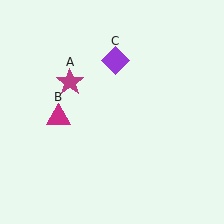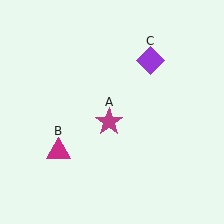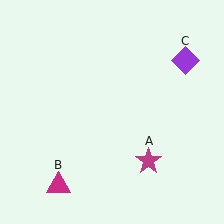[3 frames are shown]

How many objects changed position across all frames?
3 objects changed position: magenta star (object A), magenta triangle (object B), purple diamond (object C).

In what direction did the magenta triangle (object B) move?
The magenta triangle (object B) moved down.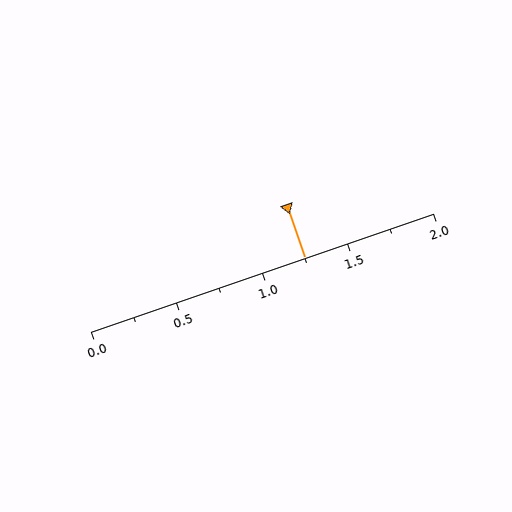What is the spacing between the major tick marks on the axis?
The major ticks are spaced 0.5 apart.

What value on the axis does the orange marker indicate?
The marker indicates approximately 1.25.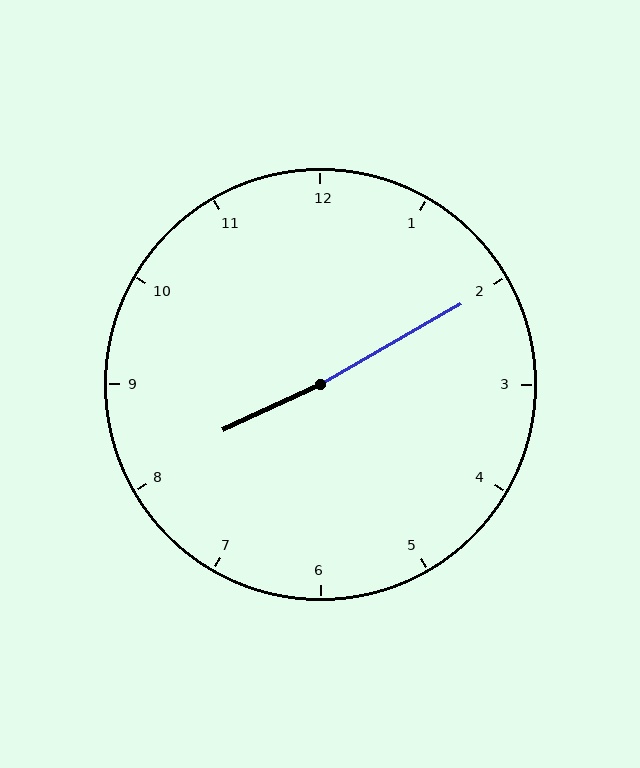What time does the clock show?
8:10.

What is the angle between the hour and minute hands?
Approximately 175 degrees.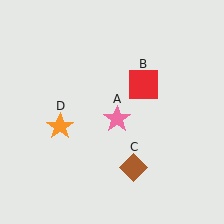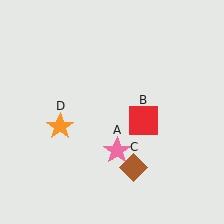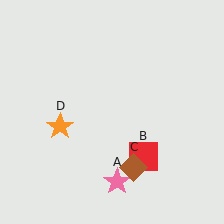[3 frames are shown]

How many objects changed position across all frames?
2 objects changed position: pink star (object A), red square (object B).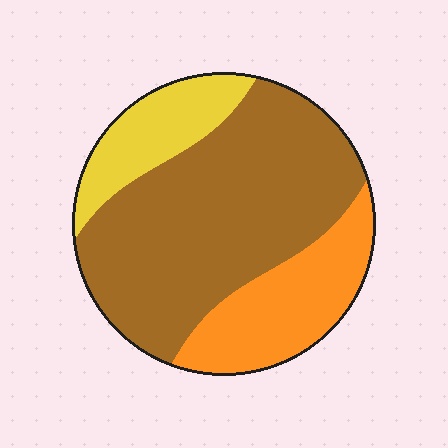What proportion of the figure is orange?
Orange covers 24% of the figure.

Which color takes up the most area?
Brown, at roughly 60%.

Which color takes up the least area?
Yellow, at roughly 15%.